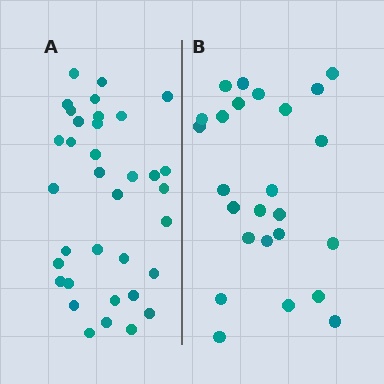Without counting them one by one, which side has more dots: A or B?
Region A (the left region) has more dots.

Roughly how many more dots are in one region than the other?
Region A has roughly 10 or so more dots than region B.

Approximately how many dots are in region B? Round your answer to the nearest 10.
About 20 dots. (The exact count is 25, which rounds to 20.)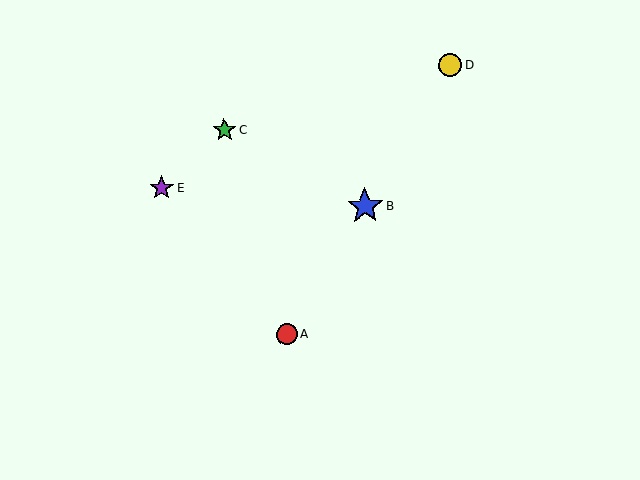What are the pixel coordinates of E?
Object E is at (162, 188).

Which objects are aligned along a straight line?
Objects A, B, D are aligned along a straight line.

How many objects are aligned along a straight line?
3 objects (A, B, D) are aligned along a straight line.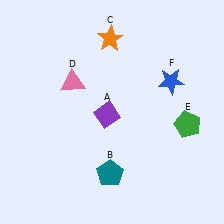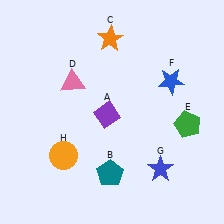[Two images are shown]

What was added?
A blue star (G), an orange circle (H) were added in Image 2.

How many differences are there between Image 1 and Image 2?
There are 2 differences between the two images.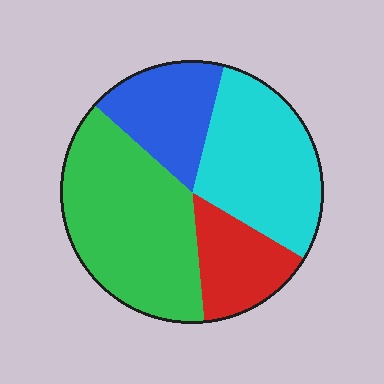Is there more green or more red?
Green.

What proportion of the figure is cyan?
Cyan covers roughly 30% of the figure.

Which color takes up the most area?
Green, at roughly 40%.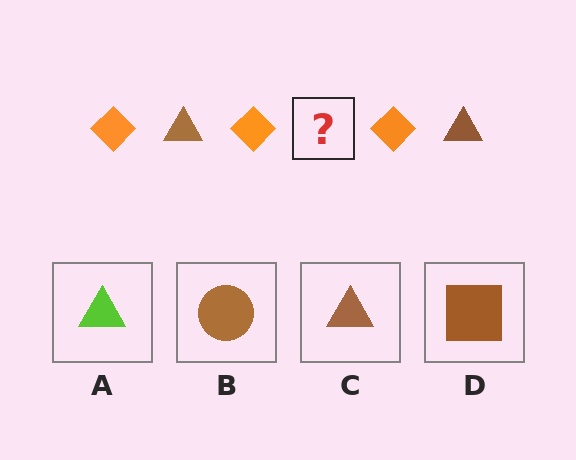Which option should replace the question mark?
Option C.